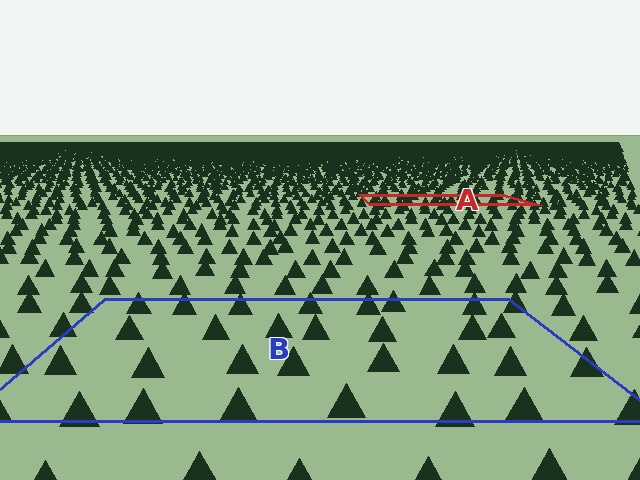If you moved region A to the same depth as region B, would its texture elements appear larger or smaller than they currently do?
They would appear larger. At a closer depth, the same texture elements are projected at a bigger on-screen size.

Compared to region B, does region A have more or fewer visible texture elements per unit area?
Region A has more texture elements per unit area — they are packed more densely because it is farther away.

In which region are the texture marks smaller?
The texture marks are smaller in region A, because it is farther away.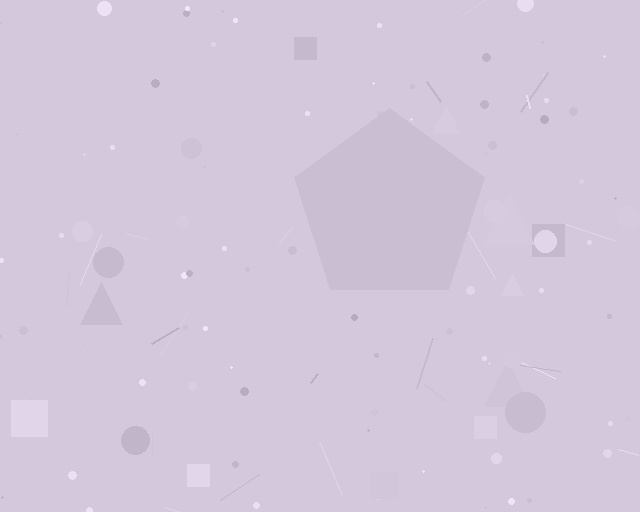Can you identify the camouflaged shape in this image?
The camouflaged shape is a pentagon.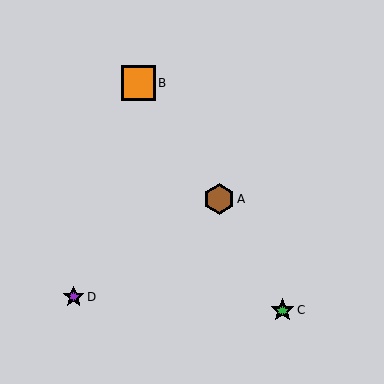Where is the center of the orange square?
The center of the orange square is at (138, 83).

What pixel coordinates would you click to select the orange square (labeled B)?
Click at (138, 83) to select the orange square B.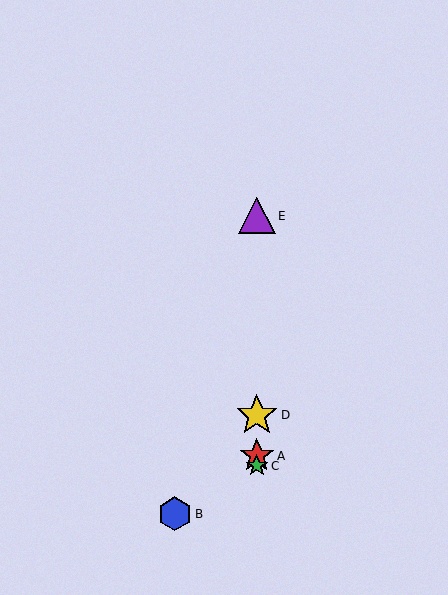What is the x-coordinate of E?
Object E is at x≈257.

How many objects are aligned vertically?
4 objects (A, C, D, E) are aligned vertically.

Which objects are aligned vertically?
Objects A, C, D, E are aligned vertically.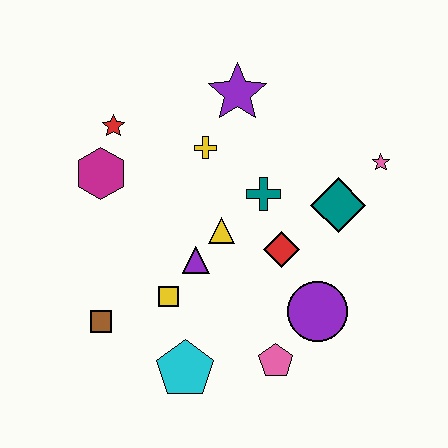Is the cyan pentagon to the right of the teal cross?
No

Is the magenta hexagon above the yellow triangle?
Yes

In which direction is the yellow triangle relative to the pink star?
The yellow triangle is to the left of the pink star.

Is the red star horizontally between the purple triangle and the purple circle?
No